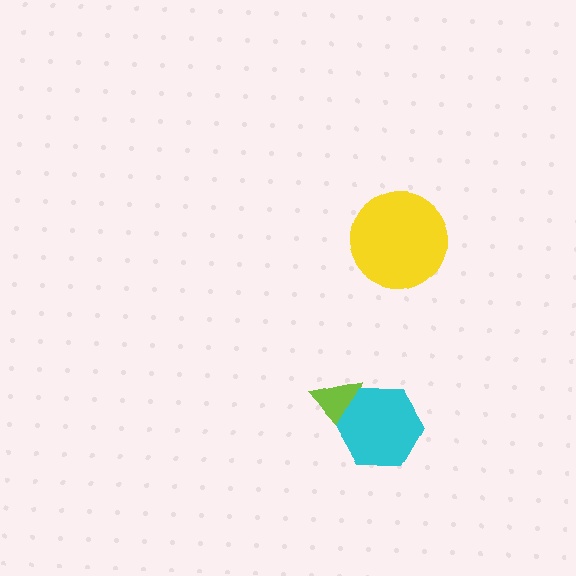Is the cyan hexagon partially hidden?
No, no other shape covers it.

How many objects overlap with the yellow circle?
0 objects overlap with the yellow circle.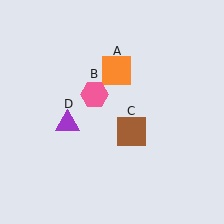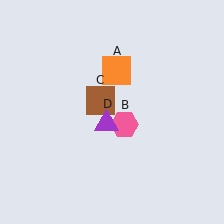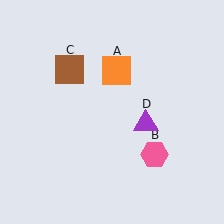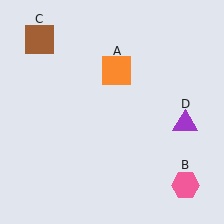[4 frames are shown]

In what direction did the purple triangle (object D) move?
The purple triangle (object D) moved right.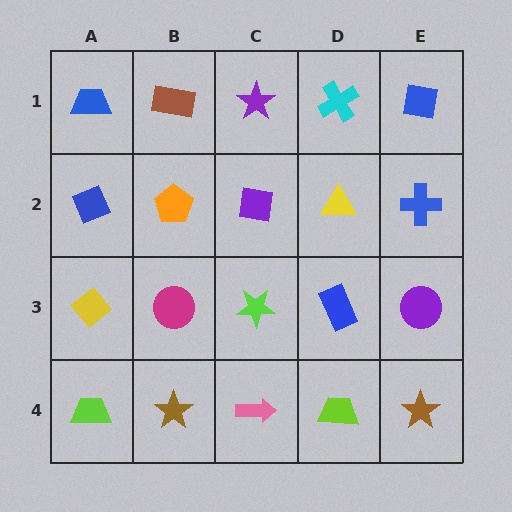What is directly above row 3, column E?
A blue cross.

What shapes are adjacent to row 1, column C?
A purple square (row 2, column C), a brown rectangle (row 1, column B), a cyan cross (row 1, column D).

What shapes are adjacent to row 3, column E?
A blue cross (row 2, column E), a brown star (row 4, column E), a blue rectangle (row 3, column D).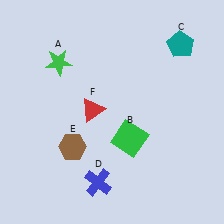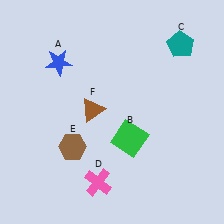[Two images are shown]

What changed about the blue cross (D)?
In Image 1, D is blue. In Image 2, it changed to pink.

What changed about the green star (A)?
In Image 1, A is green. In Image 2, it changed to blue.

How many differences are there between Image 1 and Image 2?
There are 3 differences between the two images.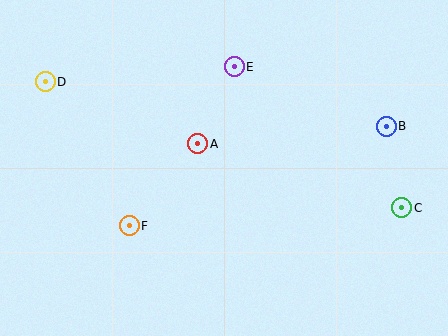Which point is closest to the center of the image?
Point A at (198, 144) is closest to the center.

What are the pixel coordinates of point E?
Point E is at (234, 67).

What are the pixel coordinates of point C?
Point C is at (402, 208).